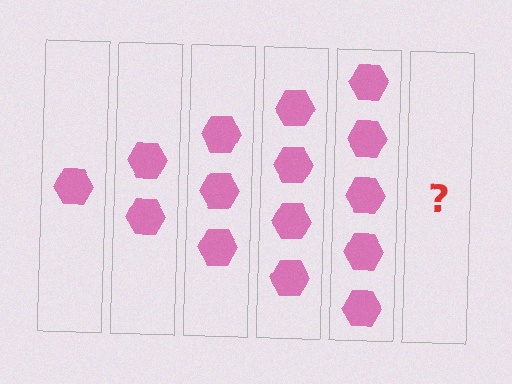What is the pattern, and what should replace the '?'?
The pattern is that each step adds one more hexagon. The '?' should be 6 hexagons.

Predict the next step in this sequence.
The next step is 6 hexagons.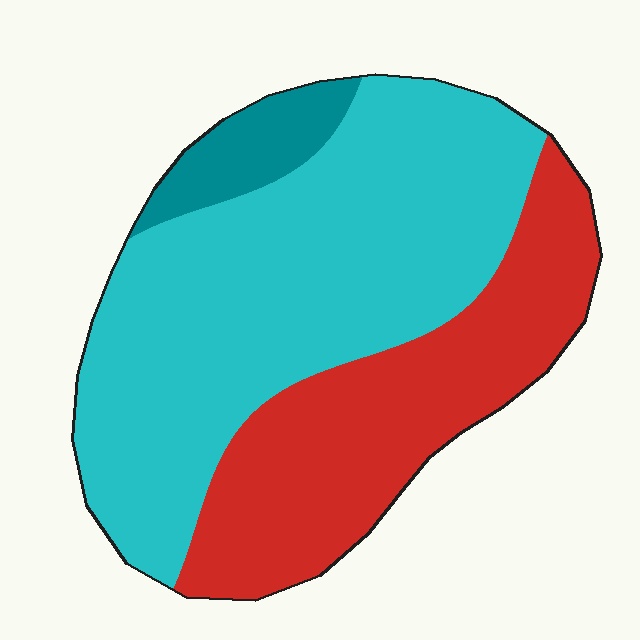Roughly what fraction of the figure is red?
Red takes up about one third (1/3) of the figure.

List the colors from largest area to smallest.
From largest to smallest: cyan, red, teal.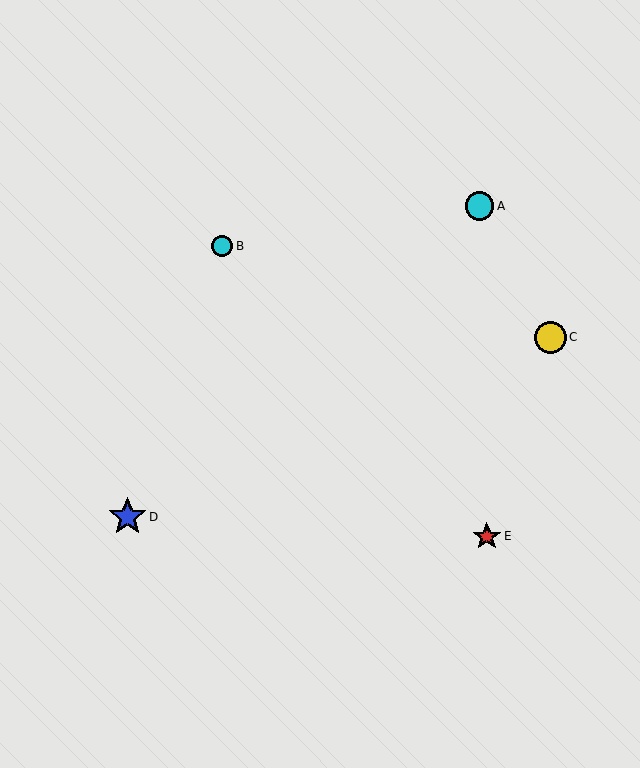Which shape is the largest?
The blue star (labeled D) is the largest.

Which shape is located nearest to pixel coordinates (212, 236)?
The cyan circle (labeled B) at (222, 246) is nearest to that location.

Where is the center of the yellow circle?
The center of the yellow circle is at (550, 337).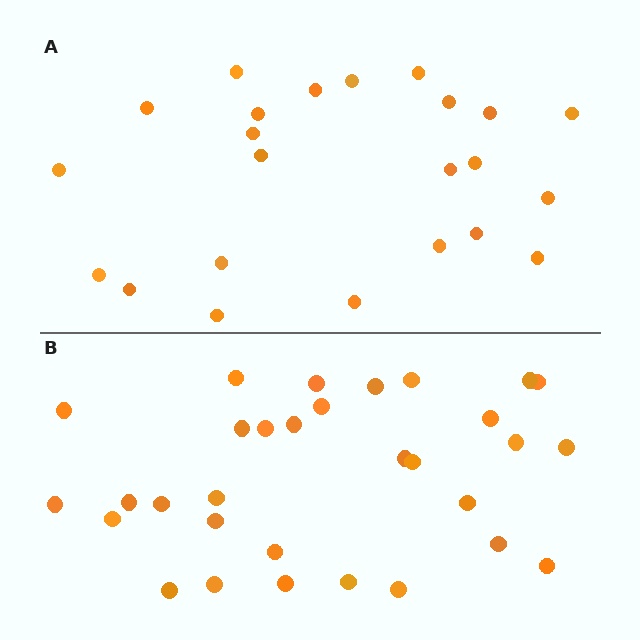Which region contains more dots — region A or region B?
Region B (the bottom region) has more dots.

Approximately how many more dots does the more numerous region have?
Region B has roughly 8 or so more dots than region A.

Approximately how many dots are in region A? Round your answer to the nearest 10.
About 20 dots. (The exact count is 23, which rounds to 20.)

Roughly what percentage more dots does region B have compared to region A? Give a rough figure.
About 35% more.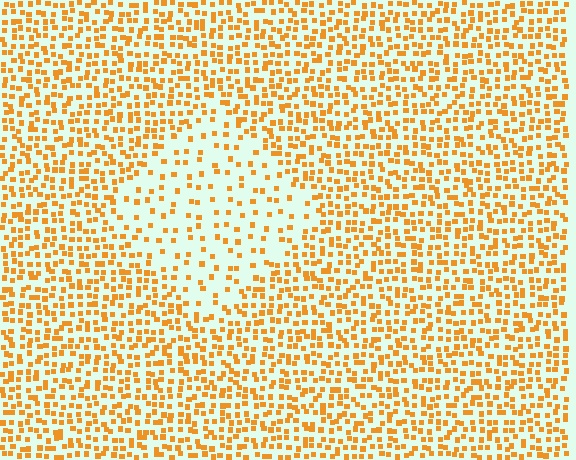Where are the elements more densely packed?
The elements are more densely packed outside the diamond boundary.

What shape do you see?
I see a diamond.